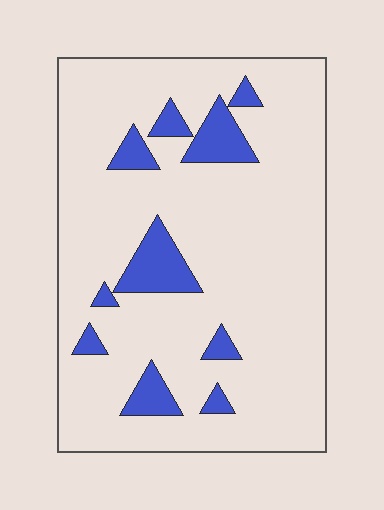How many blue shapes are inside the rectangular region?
10.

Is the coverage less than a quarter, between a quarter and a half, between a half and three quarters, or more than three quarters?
Less than a quarter.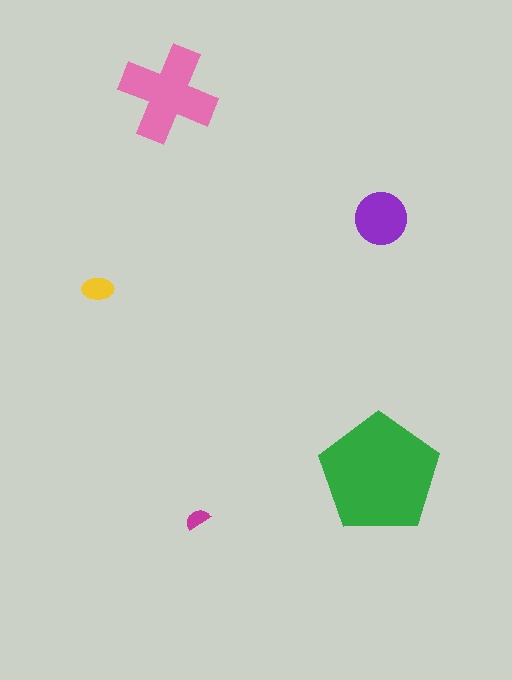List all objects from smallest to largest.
The magenta semicircle, the yellow ellipse, the purple circle, the pink cross, the green pentagon.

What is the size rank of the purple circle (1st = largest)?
3rd.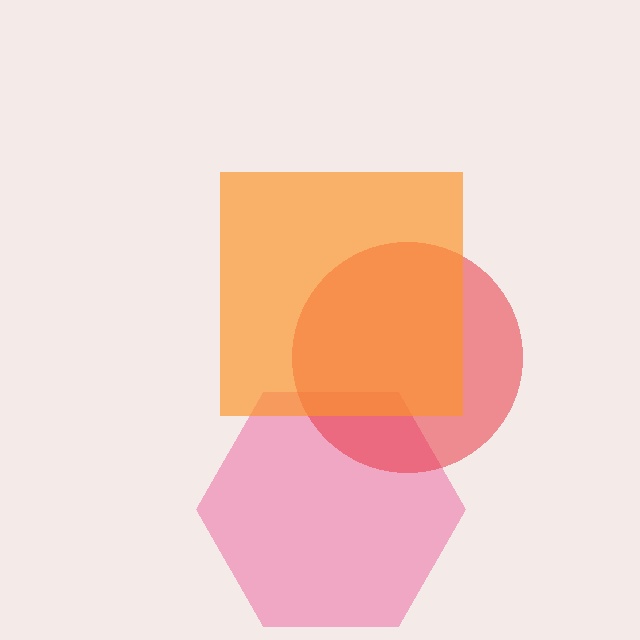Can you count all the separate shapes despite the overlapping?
Yes, there are 3 separate shapes.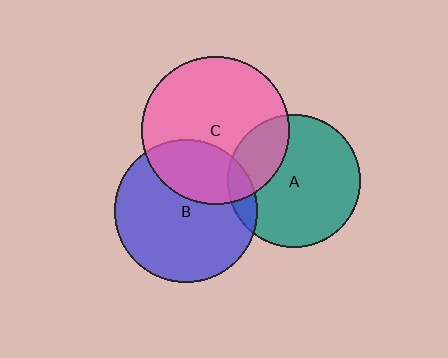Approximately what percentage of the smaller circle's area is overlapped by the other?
Approximately 10%.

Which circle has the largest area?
Circle C (pink).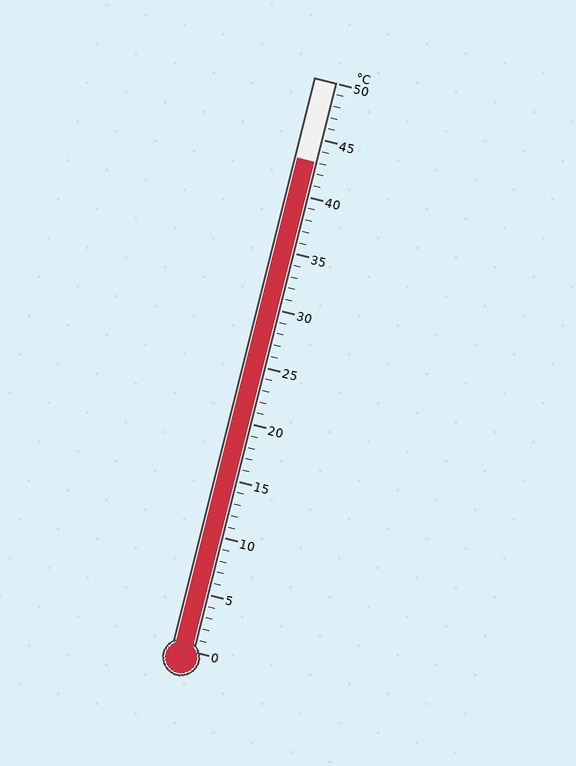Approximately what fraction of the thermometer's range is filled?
The thermometer is filled to approximately 85% of its range.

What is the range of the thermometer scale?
The thermometer scale ranges from 0°C to 50°C.